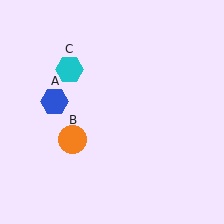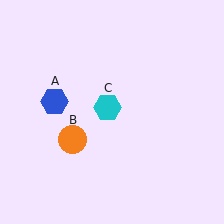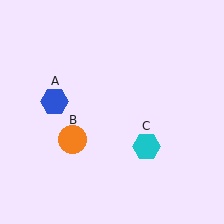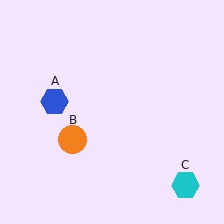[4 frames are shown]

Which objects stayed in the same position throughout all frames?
Blue hexagon (object A) and orange circle (object B) remained stationary.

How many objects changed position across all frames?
1 object changed position: cyan hexagon (object C).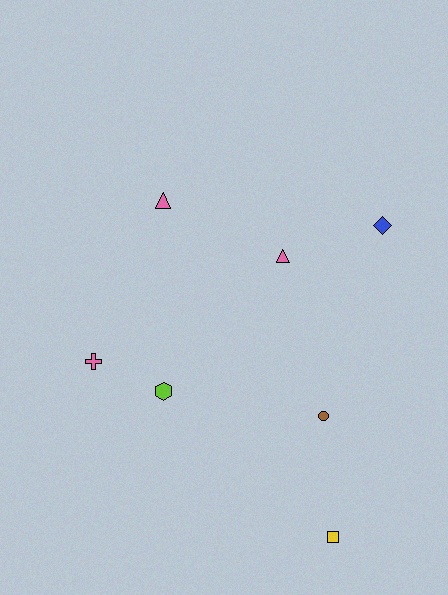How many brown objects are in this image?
There is 1 brown object.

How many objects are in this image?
There are 7 objects.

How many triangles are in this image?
There are 2 triangles.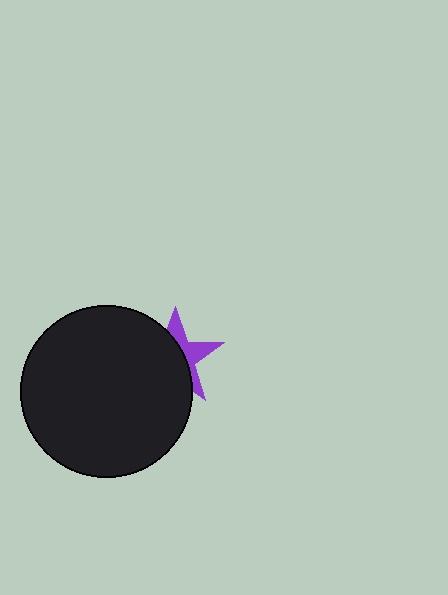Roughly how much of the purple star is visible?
A small part of it is visible (roughly 38%).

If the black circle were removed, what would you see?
You would see the complete purple star.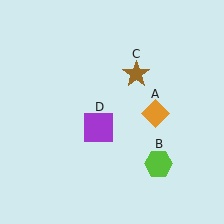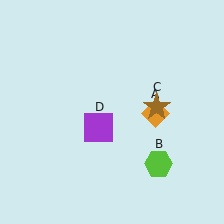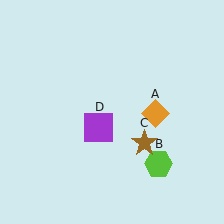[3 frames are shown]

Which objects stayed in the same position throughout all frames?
Orange diamond (object A) and lime hexagon (object B) and purple square (object D) remained stationary.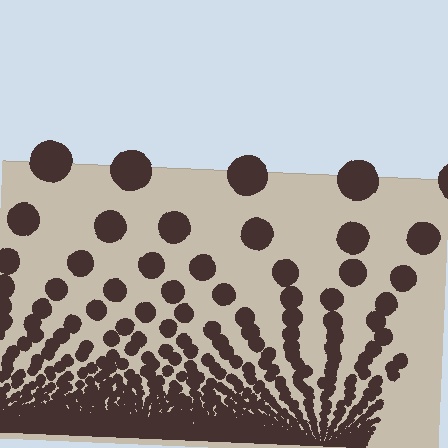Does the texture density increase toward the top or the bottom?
Density increases toward the bottom.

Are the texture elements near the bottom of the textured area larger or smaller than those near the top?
Smaller. The gradient is inverted — elements near the bottom are smaller and denser.